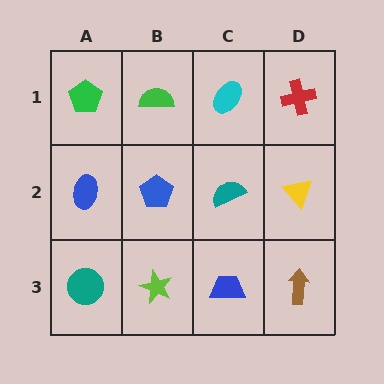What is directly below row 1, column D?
A yellow triangle.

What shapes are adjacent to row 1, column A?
A blue ellipse (row 2, column A), a green semicircle (row 1, column B).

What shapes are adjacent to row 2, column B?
A green semicircle (row 1, column B), a lime star (row 3, column B), a blue ellipse (row 2, column A), a teal semicircle (row 2, column C).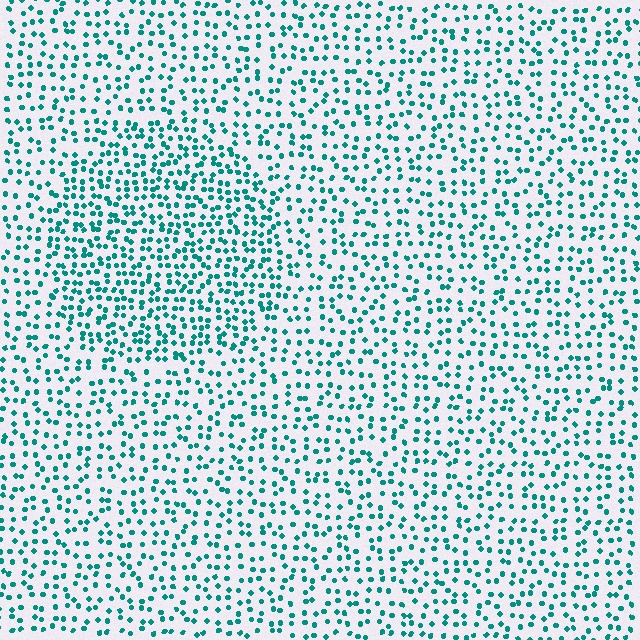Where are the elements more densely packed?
The elements are more densely packed inside the circle boundary.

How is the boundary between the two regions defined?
The boundary is defined by a change in element density (approximately 1.6x ratio). All elements are the same color, size, and shape.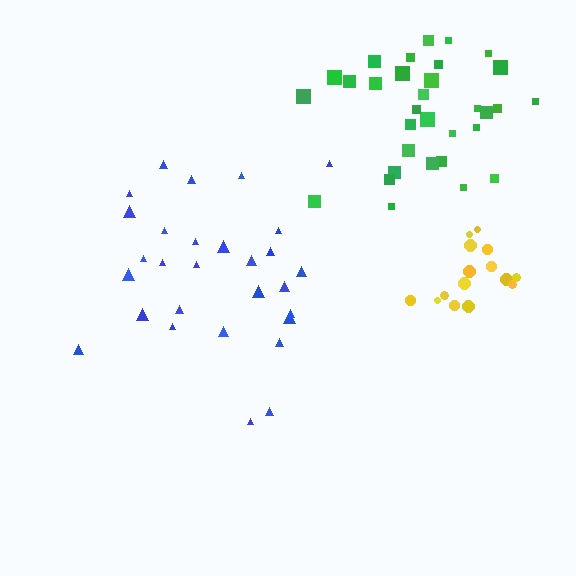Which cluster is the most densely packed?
Yellow.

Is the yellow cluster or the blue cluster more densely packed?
Yellow.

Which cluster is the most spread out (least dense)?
Blue.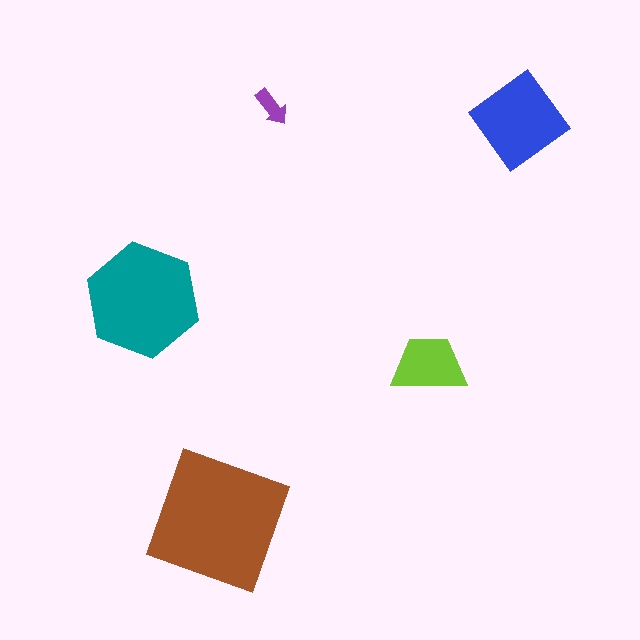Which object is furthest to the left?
The teal hexagon is leftmost.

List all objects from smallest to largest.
The purple arrow, the lime trapezoid, the blue diamond, the teal hexagon, the brown square.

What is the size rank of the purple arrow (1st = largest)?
5th.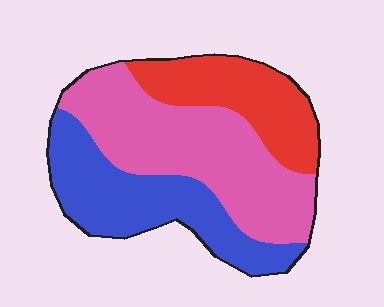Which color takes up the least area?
Red, at roughly 25%.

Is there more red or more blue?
Blue.